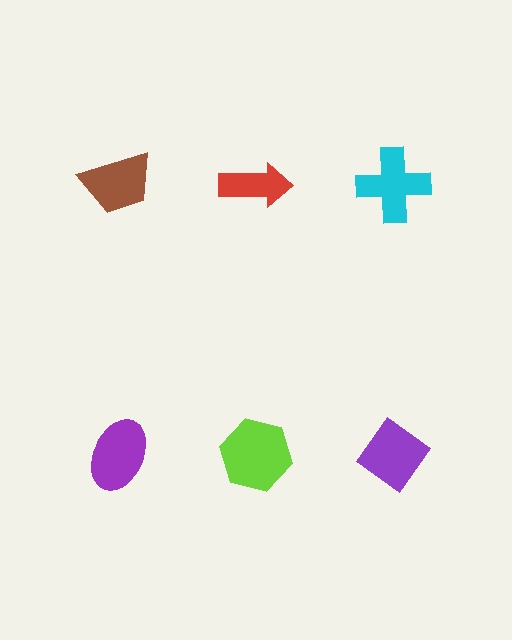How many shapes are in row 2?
3 shapes.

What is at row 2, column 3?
A purple diamond.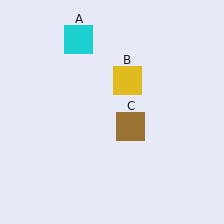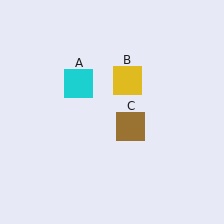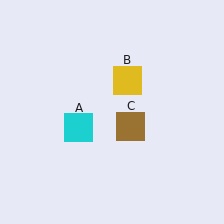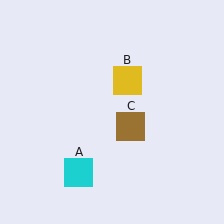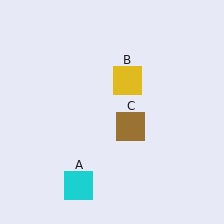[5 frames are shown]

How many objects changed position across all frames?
1 object changed position: cyan square (object A).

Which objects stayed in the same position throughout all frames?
Yellow square (object B) and brown square (object C) remained stationary.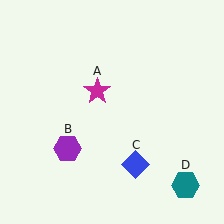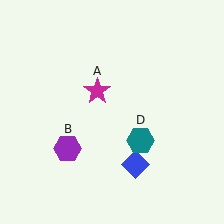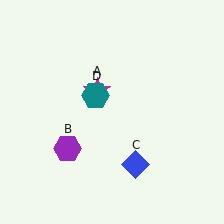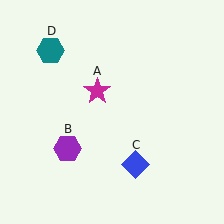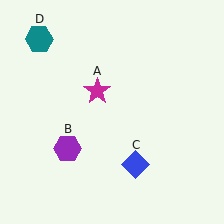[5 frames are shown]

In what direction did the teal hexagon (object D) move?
The teal hexagon (object D) moved up and to the left.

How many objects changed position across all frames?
1 object changed position: teal hexagon (object D).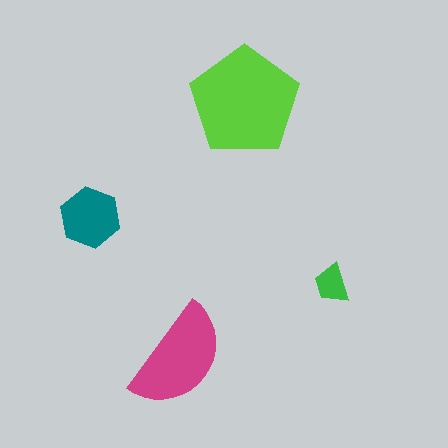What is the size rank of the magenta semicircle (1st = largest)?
2nd.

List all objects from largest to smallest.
The lime pentagon, the magenta semicircle, the teal hexagon, the green trapezoid.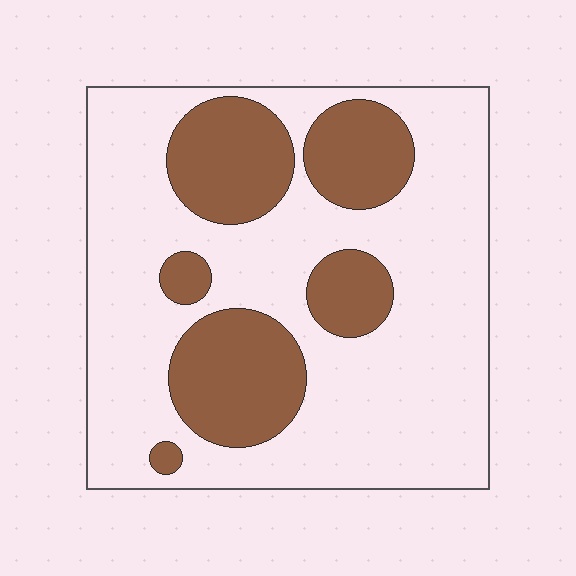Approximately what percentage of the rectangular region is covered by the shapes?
Approximately 30%.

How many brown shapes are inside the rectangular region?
6.